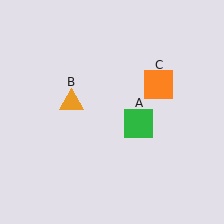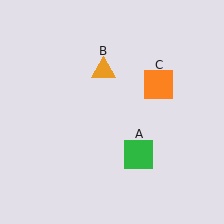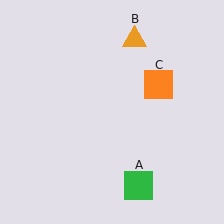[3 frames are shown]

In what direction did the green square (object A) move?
The green square (object A) moved down.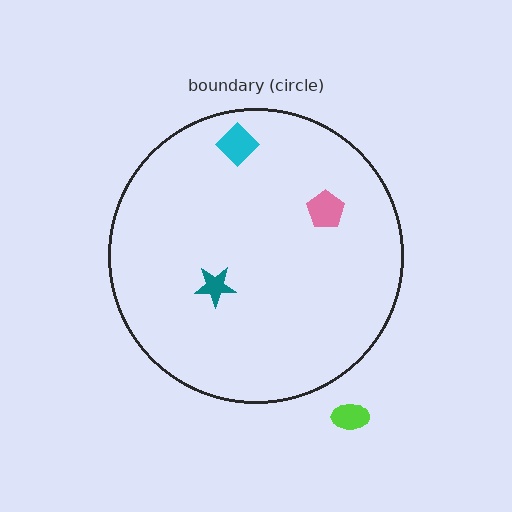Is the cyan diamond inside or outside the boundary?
Inside.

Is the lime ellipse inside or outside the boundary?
Outside.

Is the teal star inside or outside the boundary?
Inside.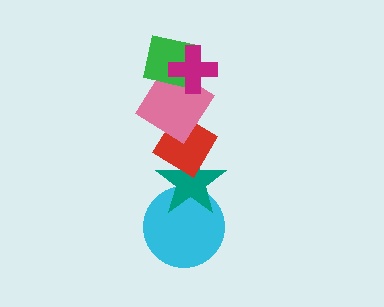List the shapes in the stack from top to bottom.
From top to bottom: the magenta cross, the green square, the pink diamond, the red diamond, the teal star, the cyan circle.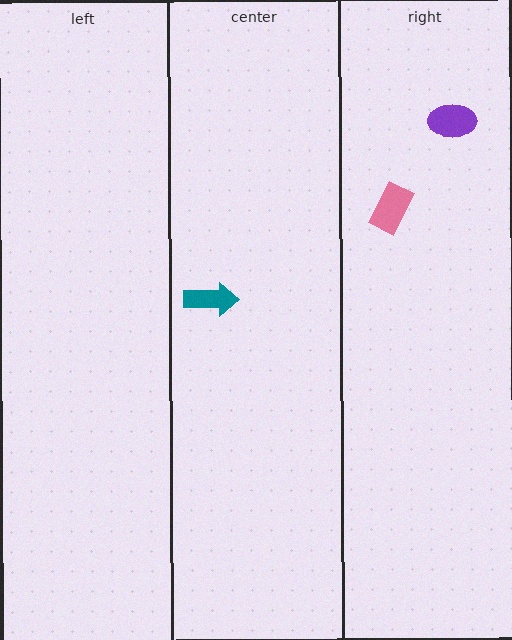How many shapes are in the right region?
2.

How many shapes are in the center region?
1.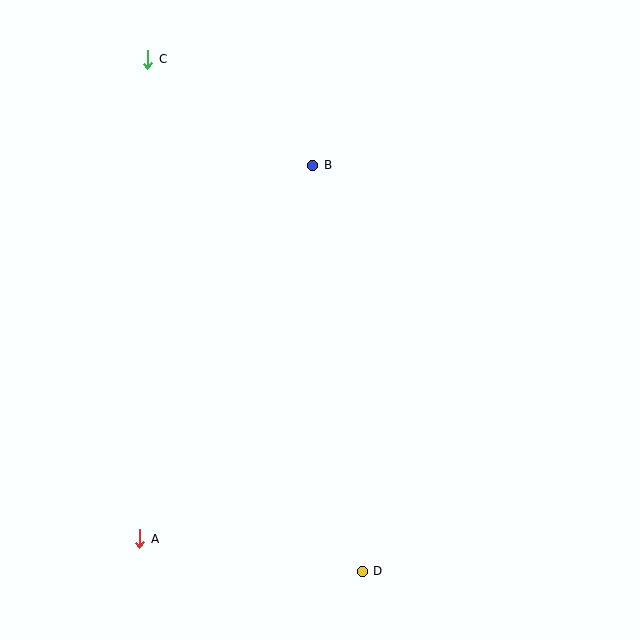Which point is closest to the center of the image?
Point B at (313, 165) is closest to the center.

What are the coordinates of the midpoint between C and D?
The midpoint between C and D is at (255, 315).